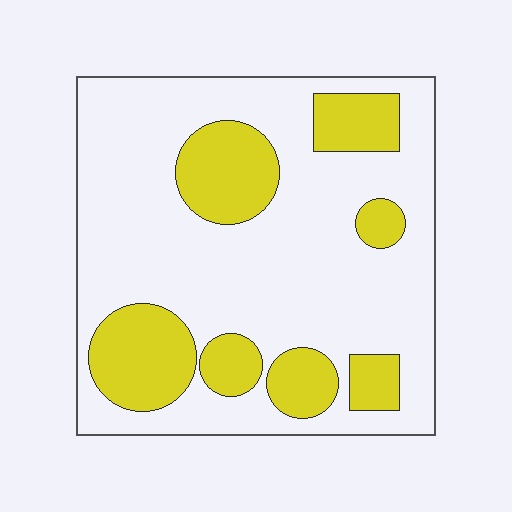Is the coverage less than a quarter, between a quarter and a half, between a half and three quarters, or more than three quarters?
Between a quarter and a half.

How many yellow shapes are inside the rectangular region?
7.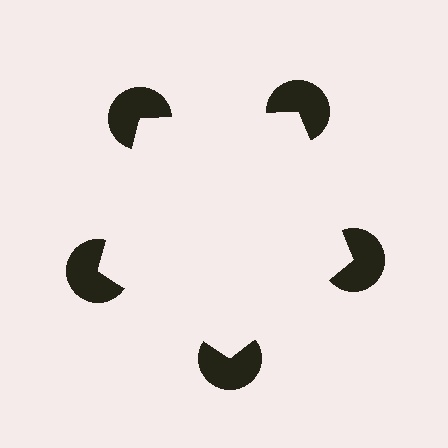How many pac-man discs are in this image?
There are 5 — one at each vertex of the illusory pentagon.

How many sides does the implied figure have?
5 sides.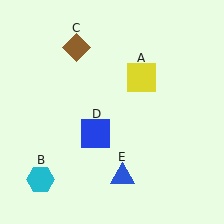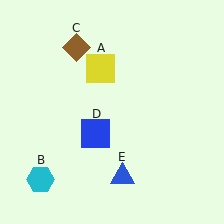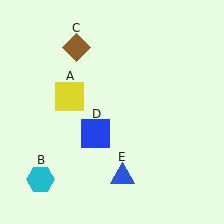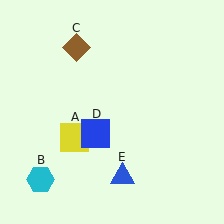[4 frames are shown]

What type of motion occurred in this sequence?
The yellow square (object A) rotated counterclockwise around the center of the scene.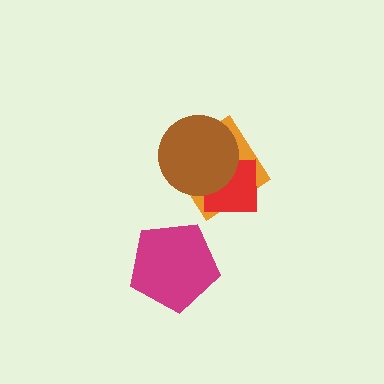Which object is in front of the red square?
The brown circle is in front of the red square.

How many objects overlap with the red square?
2 objects overlap with the red square.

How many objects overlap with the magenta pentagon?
0 objects overlap with the magenta pentagon.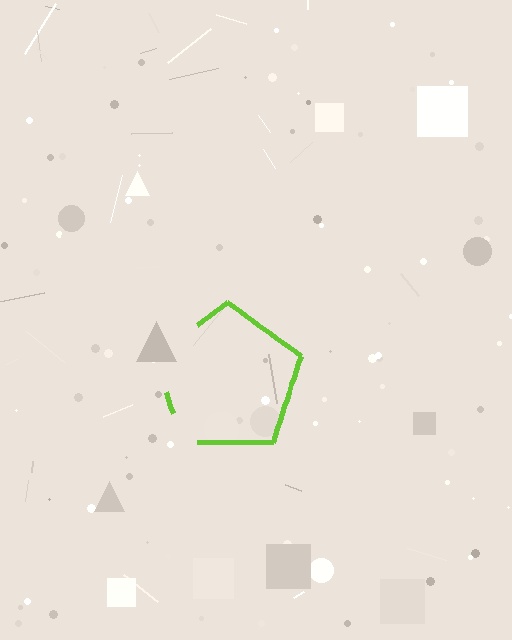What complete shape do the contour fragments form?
The contour fragments form a pentagon.